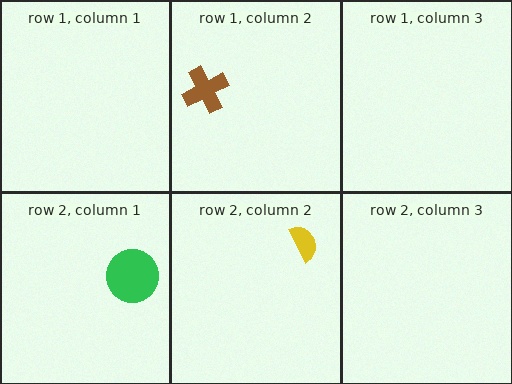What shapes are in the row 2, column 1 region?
The green circle.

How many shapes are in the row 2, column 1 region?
1.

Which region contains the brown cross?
The row 1, column 2 region.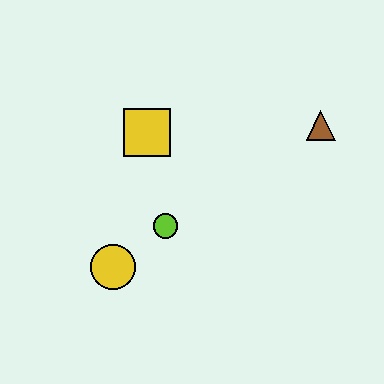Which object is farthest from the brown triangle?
The yellow circle is farthest from the brown triangle.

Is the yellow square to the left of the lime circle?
Yes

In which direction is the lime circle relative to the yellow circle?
The lime circle is to the right of the yellow circle.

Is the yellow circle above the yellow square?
No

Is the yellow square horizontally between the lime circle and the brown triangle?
No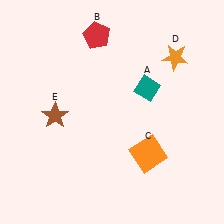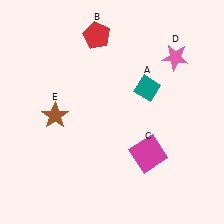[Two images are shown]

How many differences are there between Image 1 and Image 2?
There are 2 differences between the two images.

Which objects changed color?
C changed from orange to magenta. D changed from orange to pink.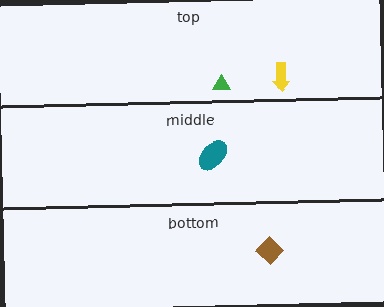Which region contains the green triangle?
The top region.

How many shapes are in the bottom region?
1.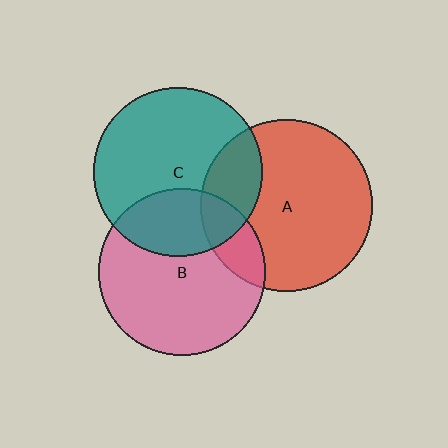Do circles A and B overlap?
Yes.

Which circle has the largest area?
Circle A (red).